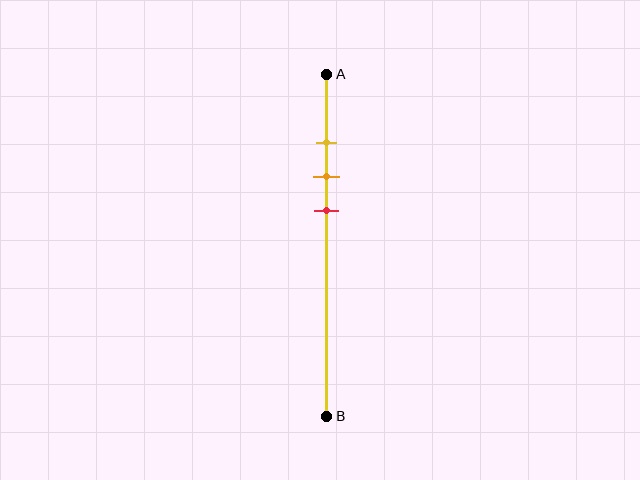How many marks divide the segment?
There are 3 marks dividing the segment.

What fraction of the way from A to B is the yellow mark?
The yellow mark is approximately 20% (0.2) of the way from A to B.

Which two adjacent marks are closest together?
The yellow and orange marks are the closest adjacent pair.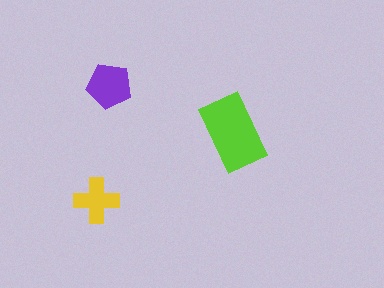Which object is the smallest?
The yellow cross.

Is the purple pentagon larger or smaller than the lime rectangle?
Smaller.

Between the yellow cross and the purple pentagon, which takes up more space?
The purple pentagon.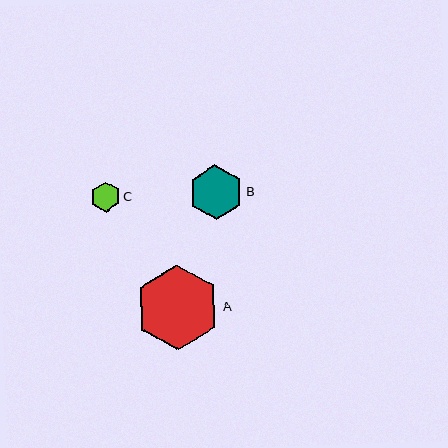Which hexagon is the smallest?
Hexagon C is the smallest with a size of approximately 30 pixels.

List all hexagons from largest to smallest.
From largest to smallest: A, B, C.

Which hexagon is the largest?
Hexagon A is the largest with a size of approximately 85 pixels.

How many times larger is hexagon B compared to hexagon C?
Hexagon B is approximately 1.8 times the size of hexagon C.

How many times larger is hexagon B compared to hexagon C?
Hexagon B is approximately 1.8 times the size of hexagon C.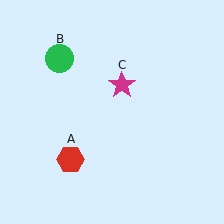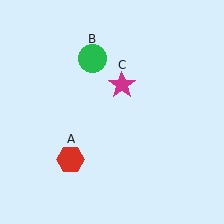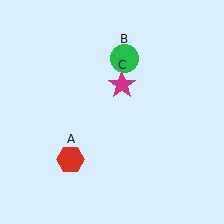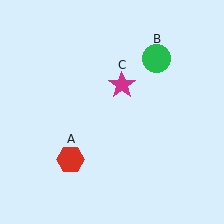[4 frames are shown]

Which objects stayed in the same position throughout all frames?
Red hexagon (object A) and magenta star (object C) remained stationary.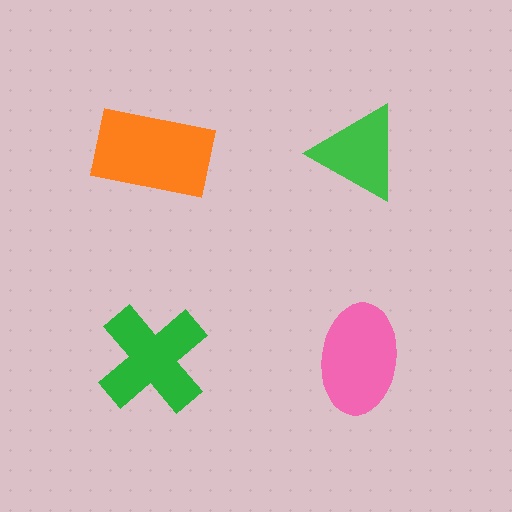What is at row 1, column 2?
A green triangle.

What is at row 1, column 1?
An orange rectangle.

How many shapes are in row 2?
2 shapes.